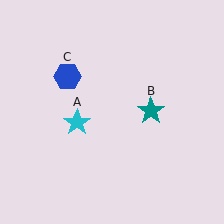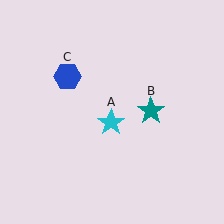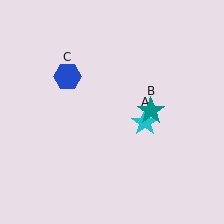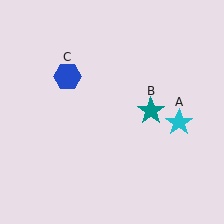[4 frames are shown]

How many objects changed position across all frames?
1 object changed position: cyan star (object A).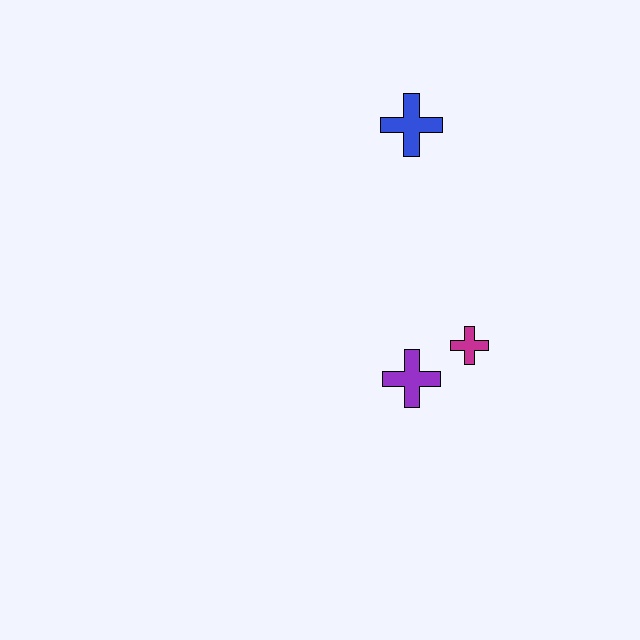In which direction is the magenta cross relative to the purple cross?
The magenta cross is to the right of the purple cross.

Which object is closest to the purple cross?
The magenta cross is closest to the purple cross.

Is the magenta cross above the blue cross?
No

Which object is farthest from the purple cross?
The blue cross is farthest from the purple cross.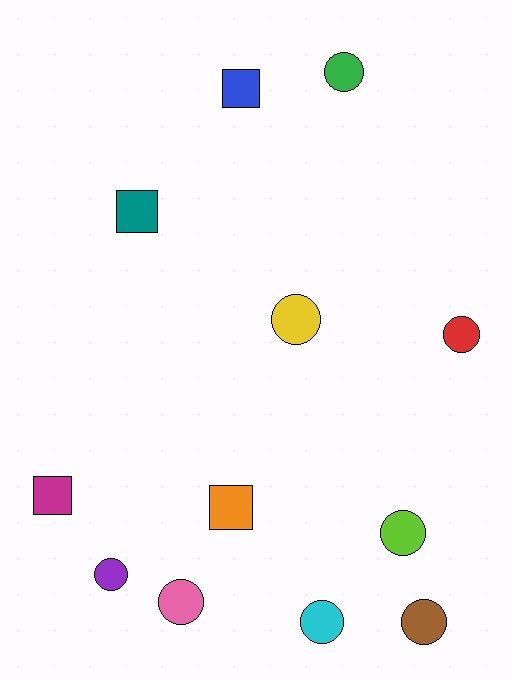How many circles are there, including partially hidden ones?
There are 8 circles.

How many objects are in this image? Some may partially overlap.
There are 12 objects.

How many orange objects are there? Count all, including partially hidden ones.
There is 1 orange object.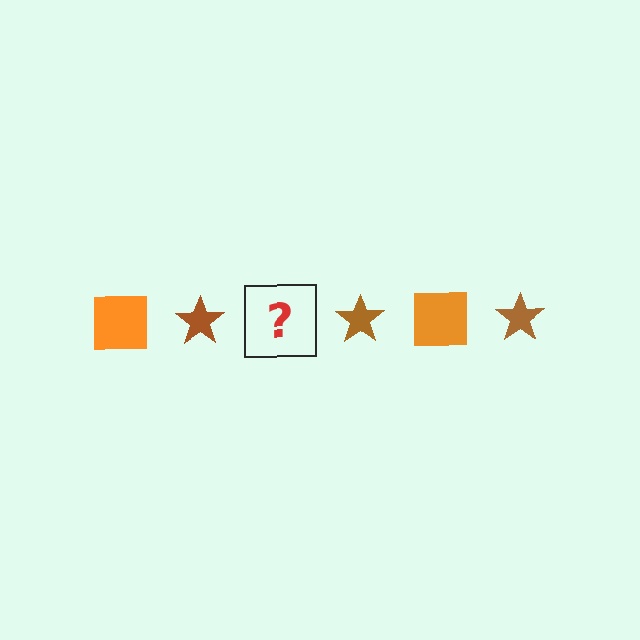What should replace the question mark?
The question mark should be replaced with an orange square.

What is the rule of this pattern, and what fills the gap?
The rule is that the pattern alternates between orange square and brown star. The gap should be filled with an orange square.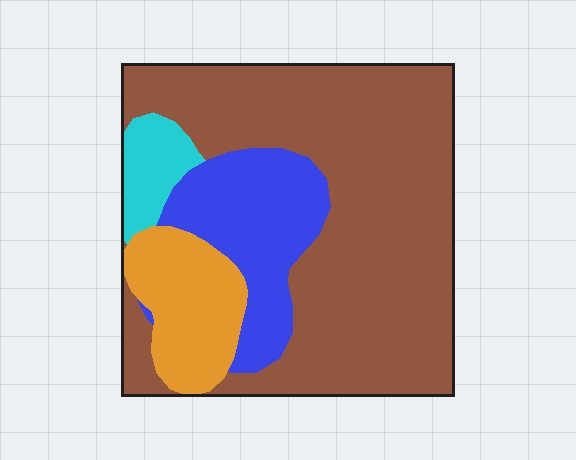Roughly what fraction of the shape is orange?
Orange covers 13% of the shape.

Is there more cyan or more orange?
Orange.